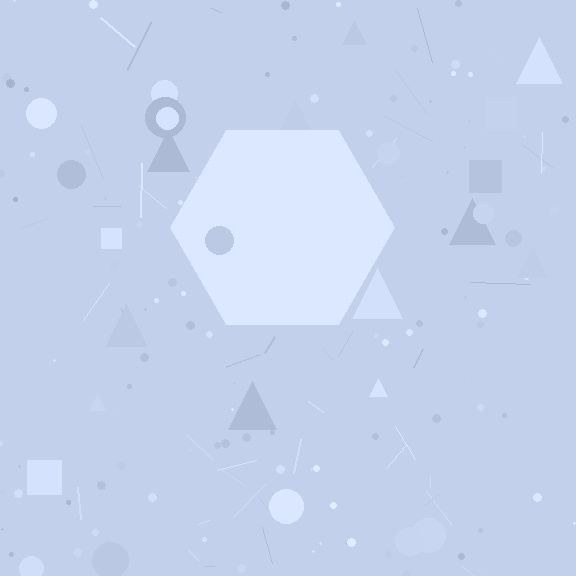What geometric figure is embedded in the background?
A hexagon is embedded in the background.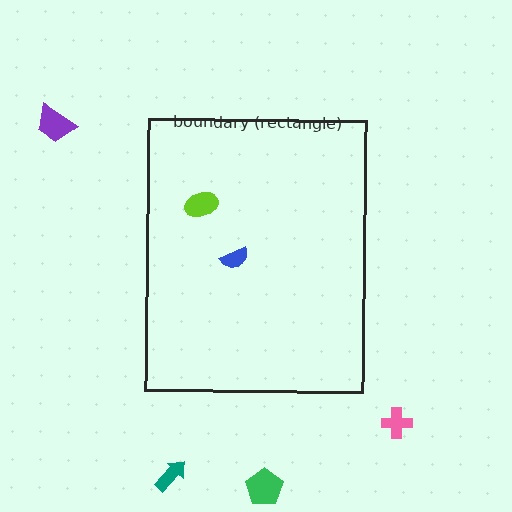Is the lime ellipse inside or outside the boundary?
Inside.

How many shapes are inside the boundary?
2 inside, 4 outside.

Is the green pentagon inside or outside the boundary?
Outside.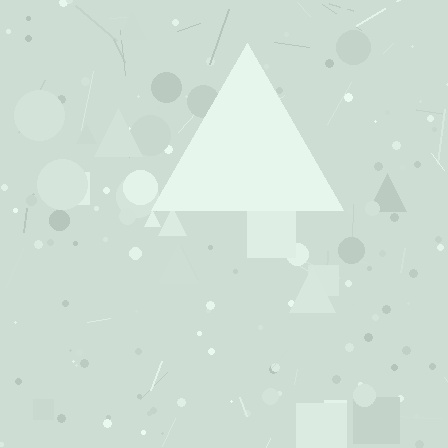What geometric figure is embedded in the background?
A triangle is embedded in the background.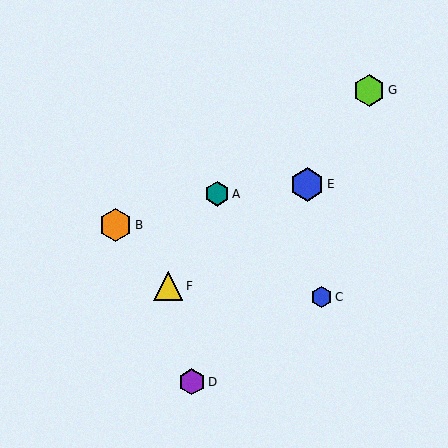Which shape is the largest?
The blue hexagon (labeled E) is the largest.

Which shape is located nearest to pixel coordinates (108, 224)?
The orange hexagon (labeled B) at (116, 225) is nearest to that location.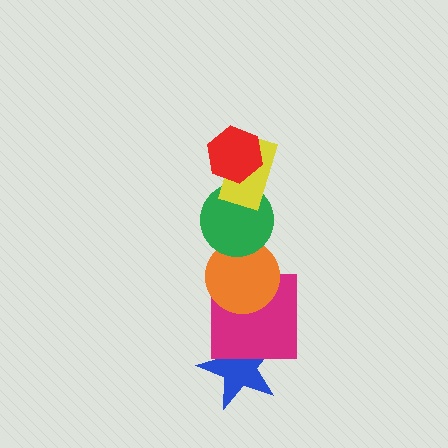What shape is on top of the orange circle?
The green circle is on top of the orange circle.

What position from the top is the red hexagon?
The red hexagon is 1st from the top.